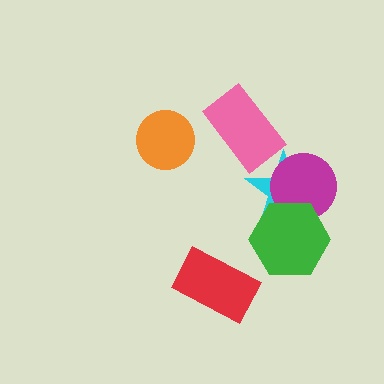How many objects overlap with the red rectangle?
0 objects overlap with the red rectangle.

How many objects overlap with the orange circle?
0 objects overlap with the orange circle.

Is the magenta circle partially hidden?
Yes, it is partially covered by another shape.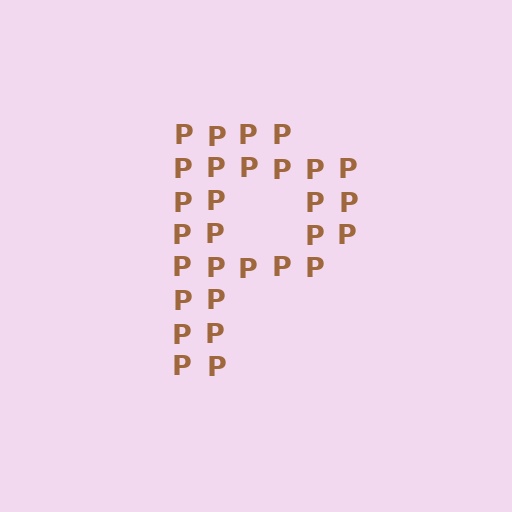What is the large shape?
The large shape is the letter P.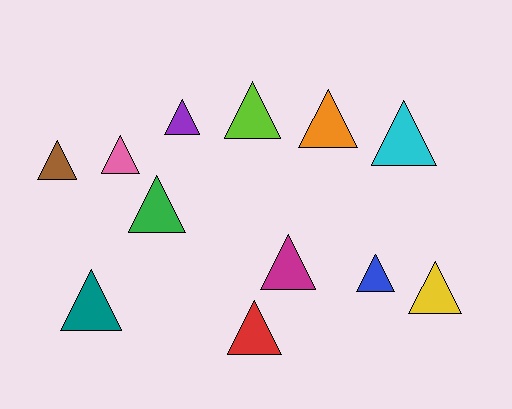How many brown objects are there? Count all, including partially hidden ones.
There is 1 brown object.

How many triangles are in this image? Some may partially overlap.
There are 12 triangles.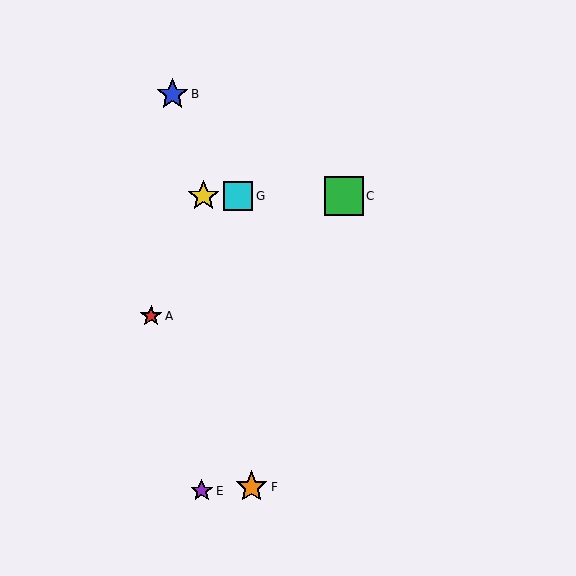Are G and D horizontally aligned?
Yes, both are at y≈196.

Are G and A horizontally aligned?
No, G is at y≈196 and A is at y≈316.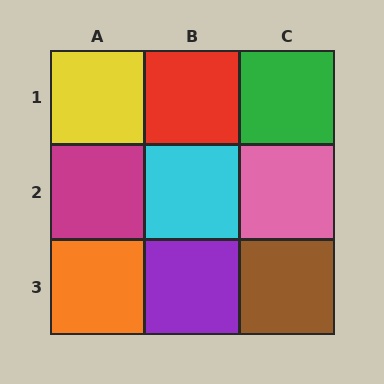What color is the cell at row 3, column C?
Brown.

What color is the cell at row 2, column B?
Cyan.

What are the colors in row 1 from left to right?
Yellow, red, green.